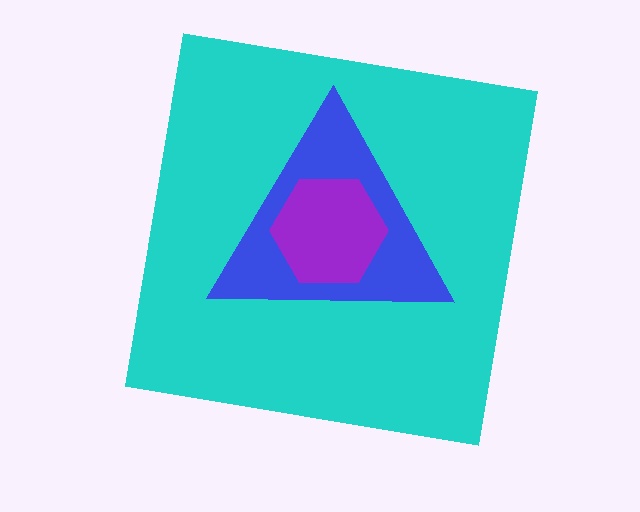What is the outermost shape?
The cyan square.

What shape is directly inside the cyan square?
The blue triangle.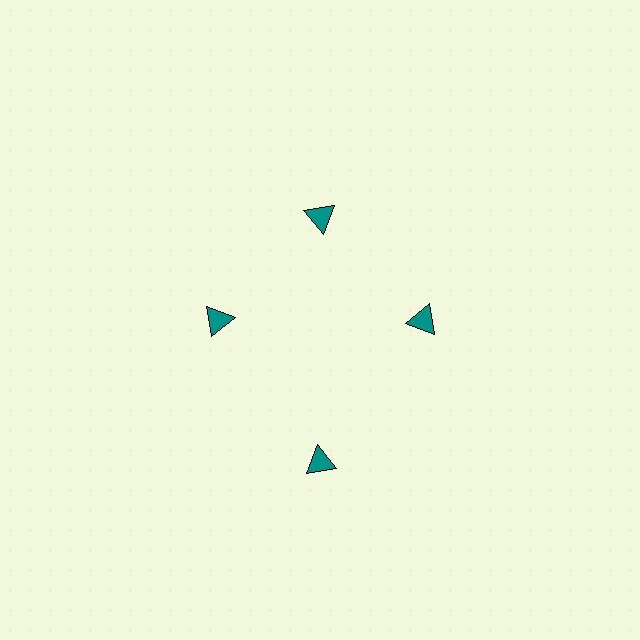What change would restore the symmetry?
The symmetry would be restored by moving it inward, back onto the ring so that all 4 triangles sit at equal angles and equal distance from the center.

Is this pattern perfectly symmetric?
No. The 4 teal triangles are arranged in a ring, but one element near the 6 o'clock position is pushed outward from the center, breaking the 4-fold rotational symmetry.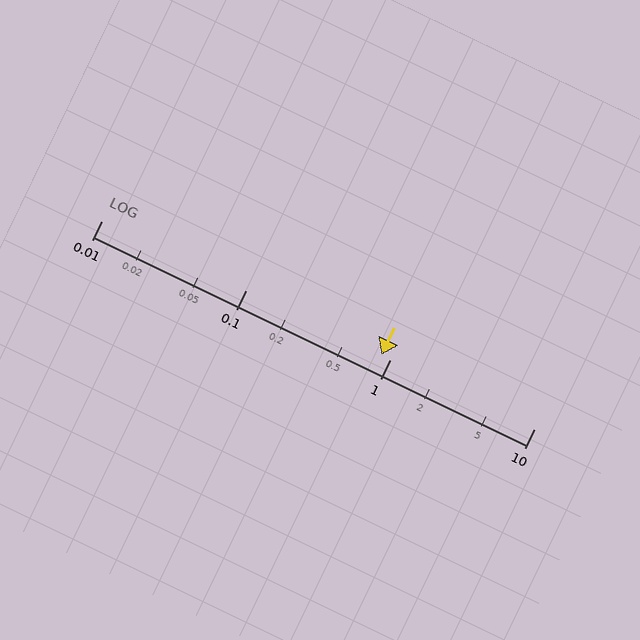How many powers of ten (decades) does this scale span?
The scale spans 3 decades, from 0.01 to 10.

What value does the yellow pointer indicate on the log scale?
The pointer indicates approximately 0.87.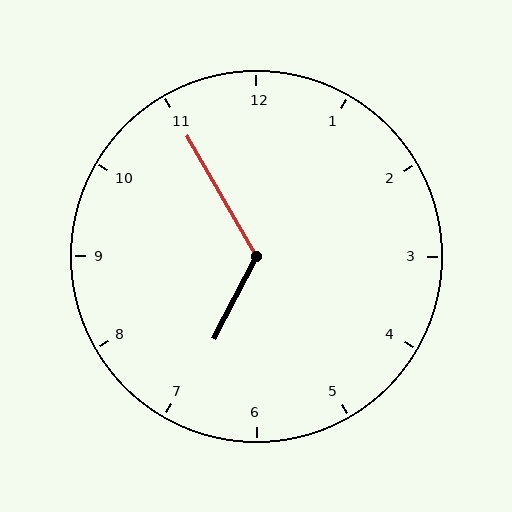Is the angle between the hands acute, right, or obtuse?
It is obtuse.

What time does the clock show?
6:55.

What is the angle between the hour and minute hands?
Approximately 122 degrees.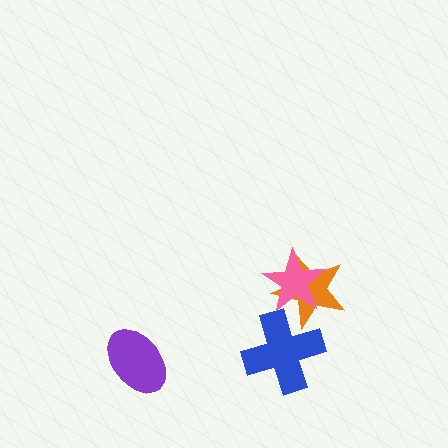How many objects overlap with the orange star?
2 objects overlap with the orange star.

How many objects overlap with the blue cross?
1 object overlaps with the blue cross.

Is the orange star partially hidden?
Yes, it is partially covered by another shape.